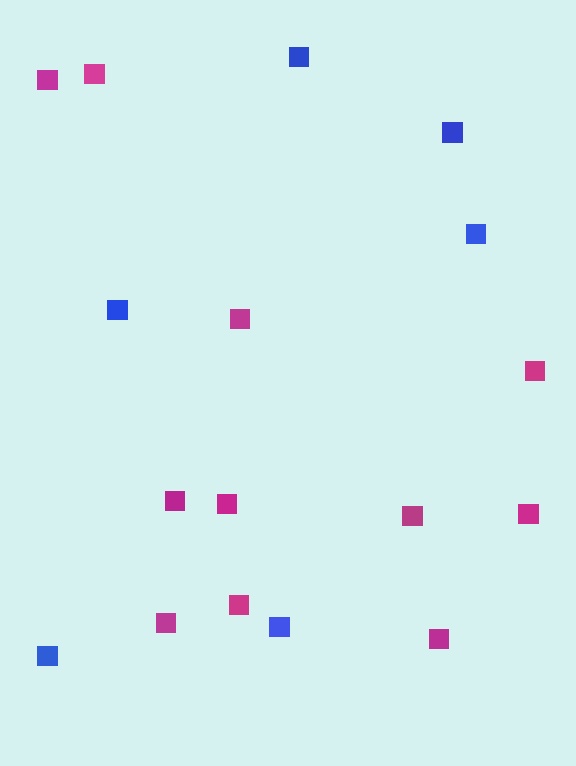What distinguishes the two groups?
There are 2 groups: one group of blue squares (6) and one group of magenta squares (11).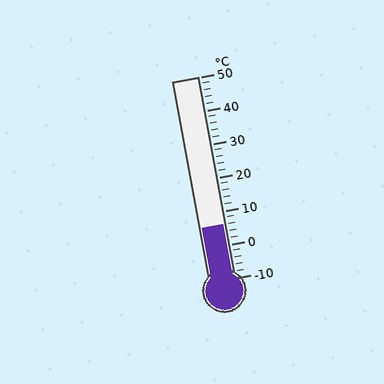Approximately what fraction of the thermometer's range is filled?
The thermometer is filled to approximately 25% of its range.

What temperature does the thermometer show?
The thermometer shows approximately 6°C.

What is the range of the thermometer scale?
The thermometer scale ranges from -10°C to 50°C.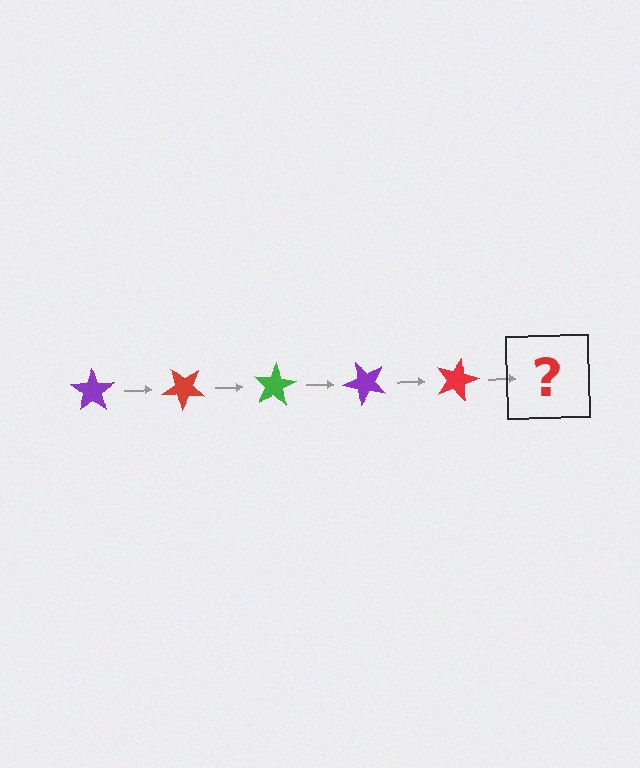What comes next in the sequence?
The next element should be a green star, rotated 200 degrees from the start.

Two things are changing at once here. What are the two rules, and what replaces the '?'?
The two rules are that it rotates 40 degrees each step and the color cycles through purple, red, and green. The '?' should be a green star, rotated 200 degrees from the start.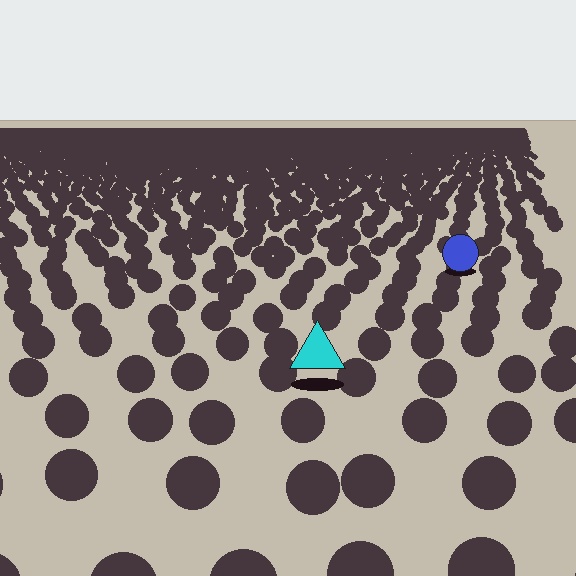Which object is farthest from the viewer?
The blue circle is farthest from the viewer. It appears smaller and the ground texture around it is denser.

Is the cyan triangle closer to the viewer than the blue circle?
Yes. The cyan triangle is closer — you can tell from the texture gradient: the ground texture is coarser near it.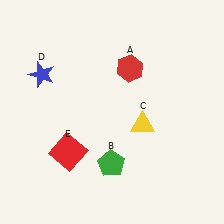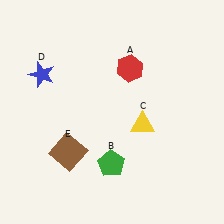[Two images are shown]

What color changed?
The square (E) changed from red in Image 1 to brown in Image 2.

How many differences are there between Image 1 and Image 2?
There is 1 difference between the two images.